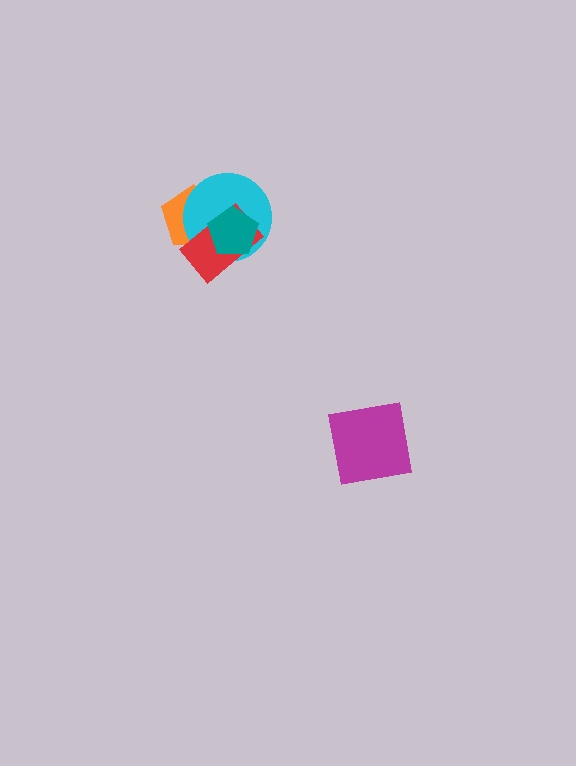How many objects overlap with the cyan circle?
3 objects overlap with the cyan circle.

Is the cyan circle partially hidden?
Yes, it is partially covered by another shape.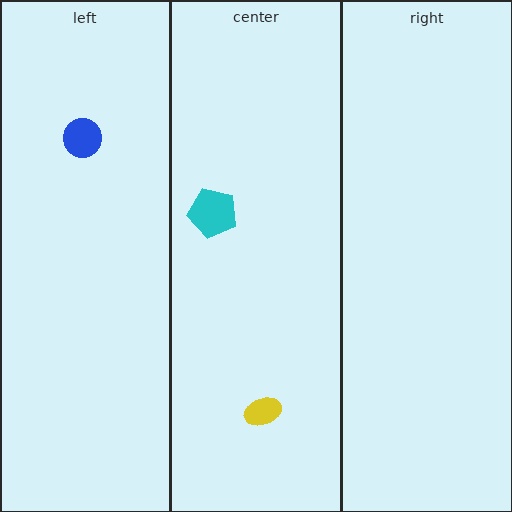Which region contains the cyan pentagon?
The center region.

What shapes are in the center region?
The yellow ellipse, the cyan pentagon.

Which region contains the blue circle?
The left region.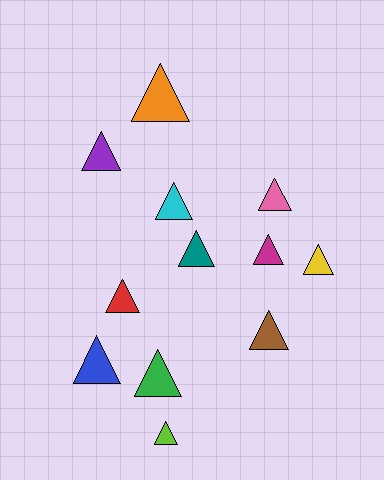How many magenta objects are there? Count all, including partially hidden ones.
There is 1 magenta object.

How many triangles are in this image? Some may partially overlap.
There are 12 triangles.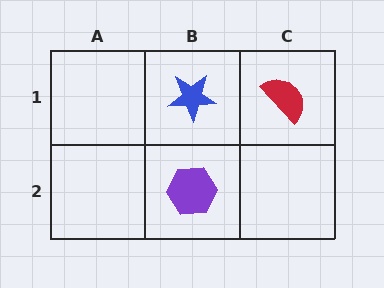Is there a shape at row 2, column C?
No, that cell is empty.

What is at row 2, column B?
A purple hexagon.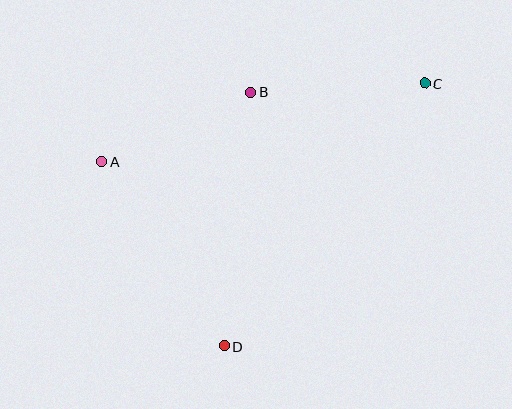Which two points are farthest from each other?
Points A and C are farthest from each other.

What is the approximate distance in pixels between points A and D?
The distance between A and D is approximately 222 pixels.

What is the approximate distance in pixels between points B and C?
The distance between B and C is approximately 174 pixels.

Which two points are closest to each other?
Points A and B are closest to each other.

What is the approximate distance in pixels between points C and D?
The distance between C and D is approximately 331 pixels.